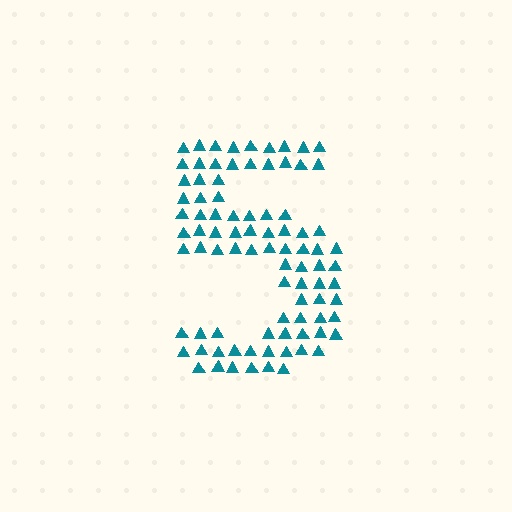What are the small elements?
The small elements are triangles.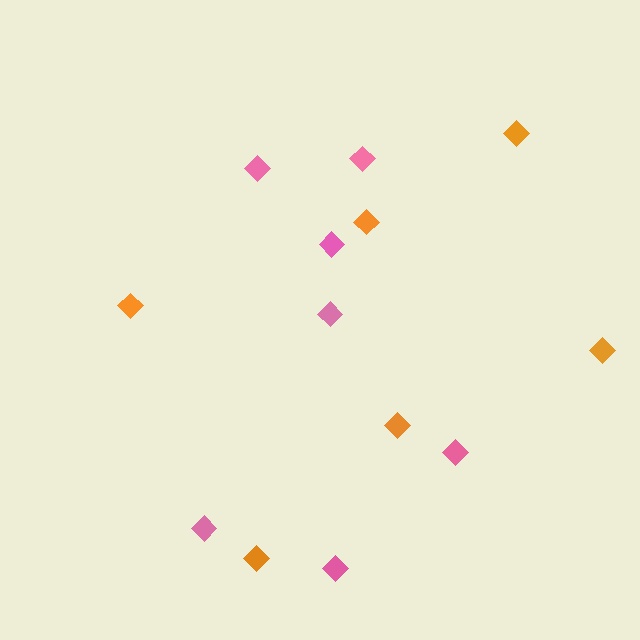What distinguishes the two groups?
There are 2 groups: one group of orange diamonds (6) and one group of pink diamonds (7).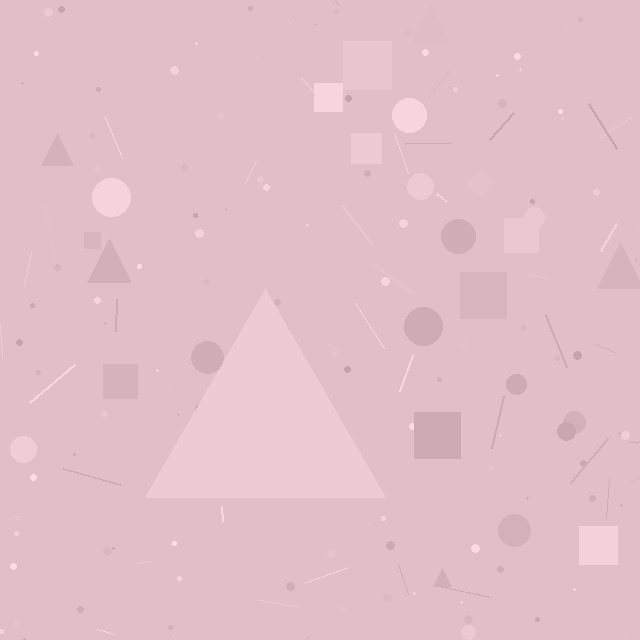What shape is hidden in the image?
A triangle is hidden in the image.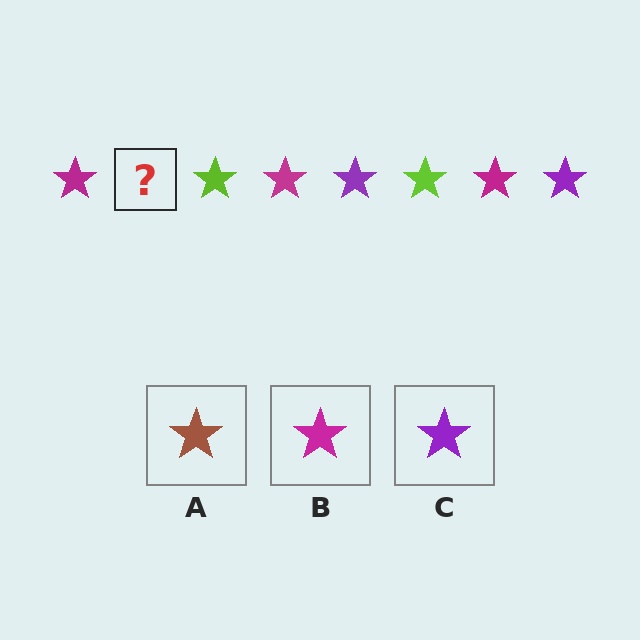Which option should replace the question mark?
Option C.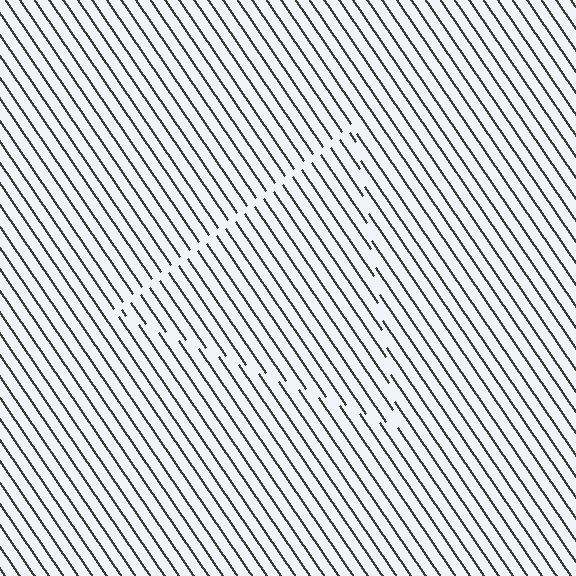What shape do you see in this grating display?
An illusory triangle. The interior of the shape contains the same grating, shifted by half a period — the contour is defined by the phase discontinuity where line-ends from the inner and outer gratings abut.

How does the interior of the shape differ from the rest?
The interior of the shape contains the same grating, shifted by half a period — the contour is defined by the phase discontinuity where line-ends from the inner and outer gratings abut.